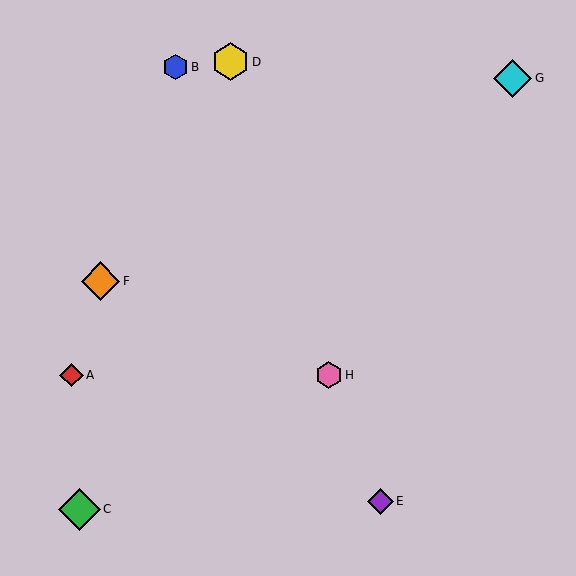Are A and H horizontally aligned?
Yes, both are at y≈375.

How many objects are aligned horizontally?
2 objects (A, H) are aligned horizontally.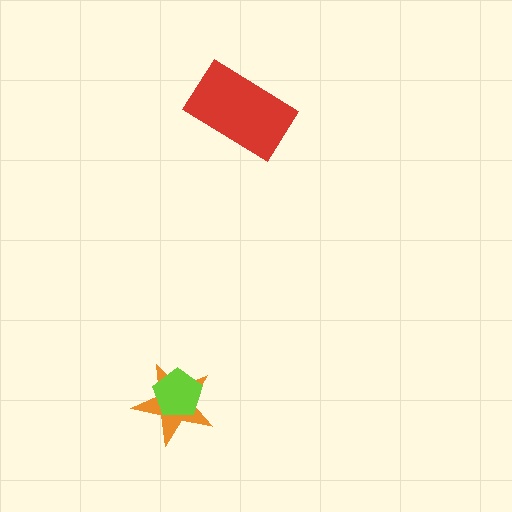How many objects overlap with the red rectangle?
0 objects overlap with the red rectangle.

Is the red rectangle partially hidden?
No, no other shape covers it.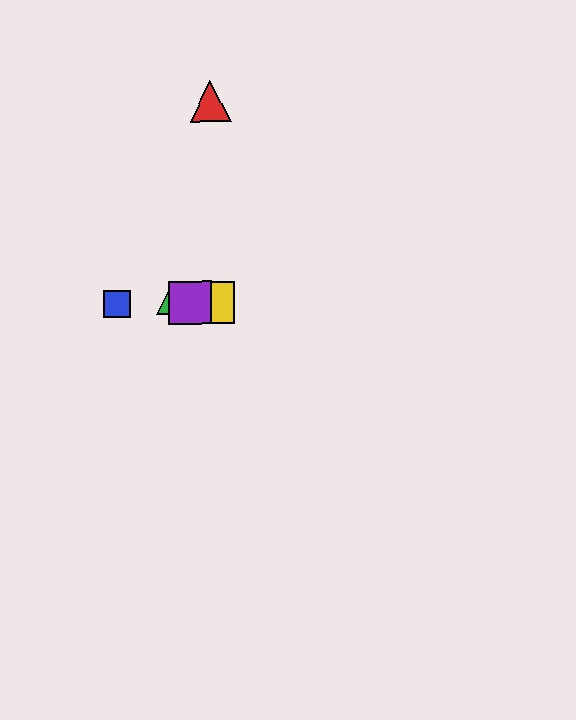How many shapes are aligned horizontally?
4 shapes (the blue square, the green triangle, the yellow square, the purple square) are aligned horizontally.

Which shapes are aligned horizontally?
The blue square, the green triangle, the yellow square, the purple square are aligned horizontally.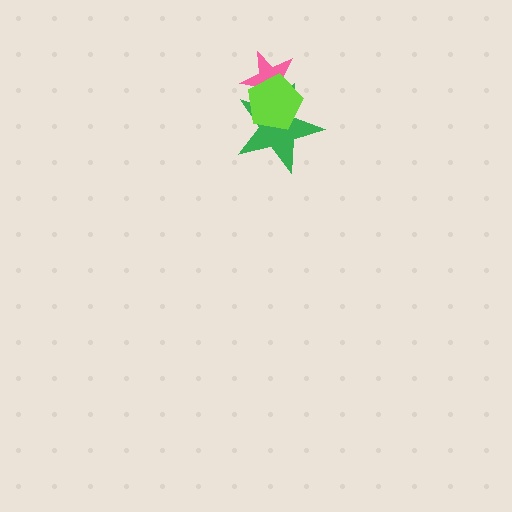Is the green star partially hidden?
Yes, it is partially covered by another shape.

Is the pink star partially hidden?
Yes, it is partially covered by another shape.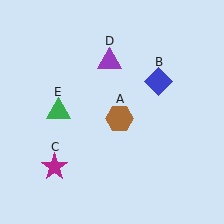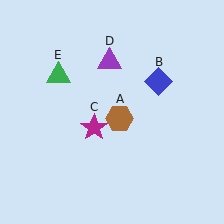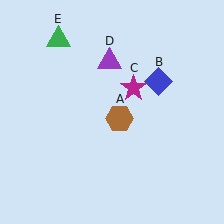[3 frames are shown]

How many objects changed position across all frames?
2 objects changed position: magenta star (object C), green triangle (object E).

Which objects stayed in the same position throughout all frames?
Brown hexagon (object A) and blue diamond (object B) and purple triangle (object D) remained stationary.